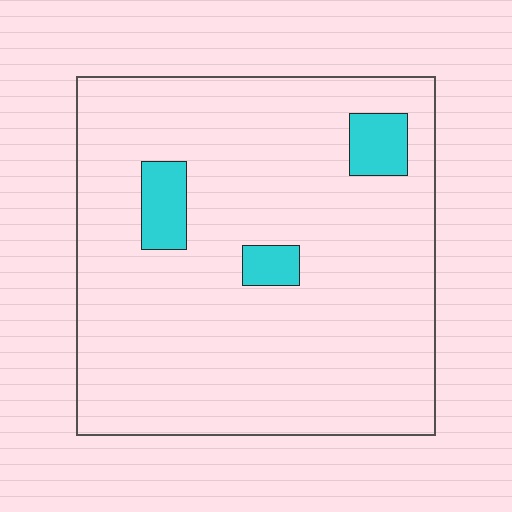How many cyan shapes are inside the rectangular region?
3.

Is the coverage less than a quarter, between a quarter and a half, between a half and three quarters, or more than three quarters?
Less than a quarter.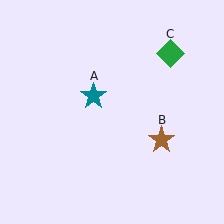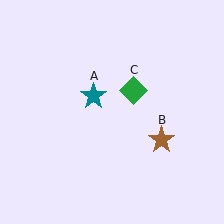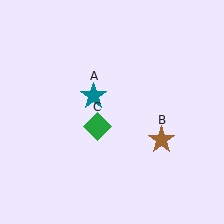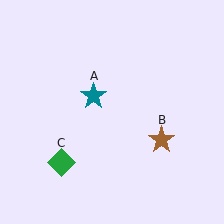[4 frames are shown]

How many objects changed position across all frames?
1 object changed position: green diamond (object C).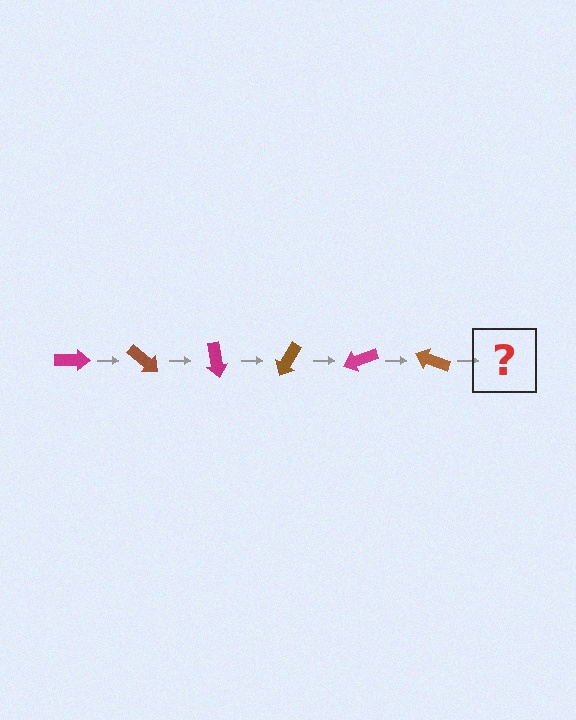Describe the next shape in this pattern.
It should be a magenta arrow, rotated 240 degrees from the start.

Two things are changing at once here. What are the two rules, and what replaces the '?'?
The two rules are that it rotates 40 degrees each step and the color cycles through magenta and brown. The '?' should be a magenta arrow, rotated 240 degrees from the start.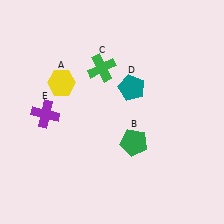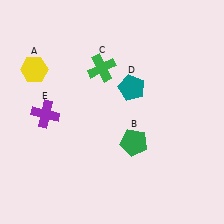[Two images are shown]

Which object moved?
The yellow hexagon (A) moved left.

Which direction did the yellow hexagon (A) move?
The yellow hexagon (A) moved left.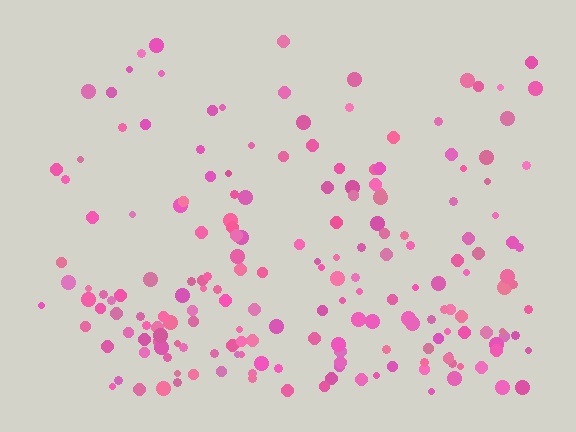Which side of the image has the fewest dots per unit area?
The top.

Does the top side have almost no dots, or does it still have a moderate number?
Still a moderate number, just noticeably fewer than the bottom.